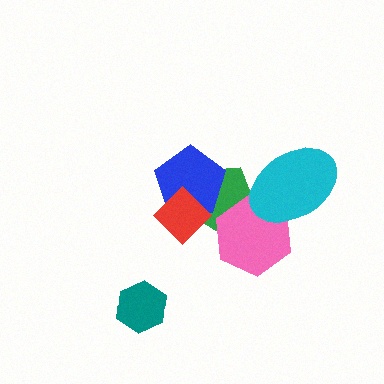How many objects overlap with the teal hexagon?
0 objects overlap with the teal hexagon.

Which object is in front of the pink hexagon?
The cyan ellipse is in front of the pink hexagon.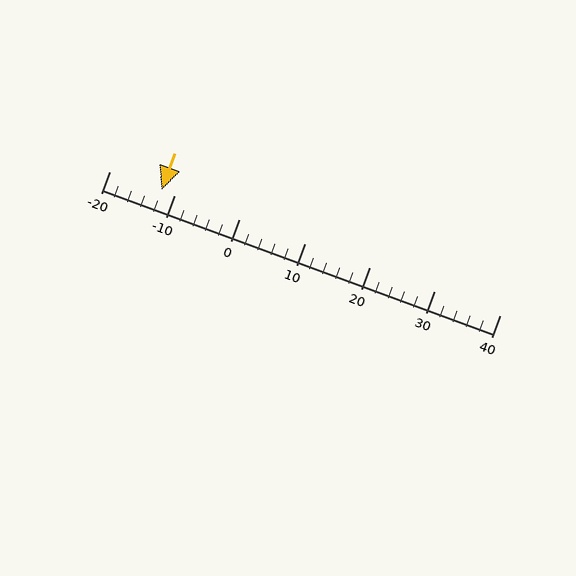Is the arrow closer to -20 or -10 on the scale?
The arrow is closer to -10.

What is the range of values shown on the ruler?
The ruler shows values from -20 to 40.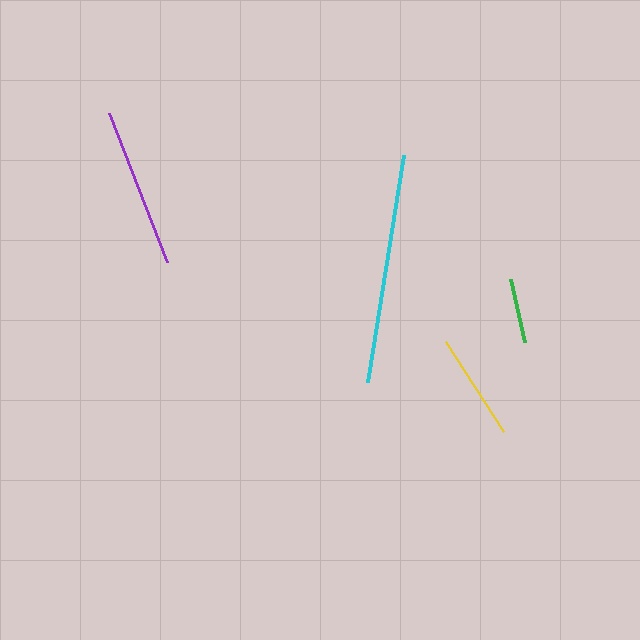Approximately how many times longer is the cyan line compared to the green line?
The cyan line is approximately 3.5 times the length of the green line.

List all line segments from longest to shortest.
From longest to shortest: cyan, purple, yellow, green.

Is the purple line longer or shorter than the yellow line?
The purple line is longer than the yellow line.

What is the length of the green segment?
The green segment is approximately 65 pixels long.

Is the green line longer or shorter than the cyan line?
The cyan line is longer than the green line.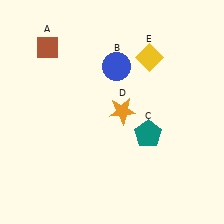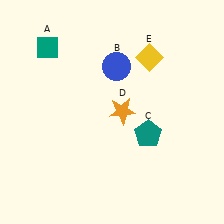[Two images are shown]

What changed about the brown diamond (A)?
In Image 1, A is brown. In Image 2, it changed to teal.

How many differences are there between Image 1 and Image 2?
There is 1 difference between the two images.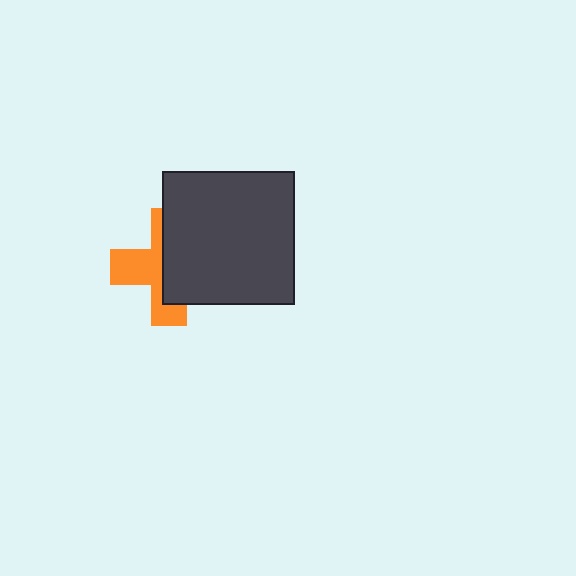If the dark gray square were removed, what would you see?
You would see the complete orange cross.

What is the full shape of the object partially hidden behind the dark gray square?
The partially hidden object is an orange cross.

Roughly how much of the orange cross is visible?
A small part of it is visible (roughly 45%).